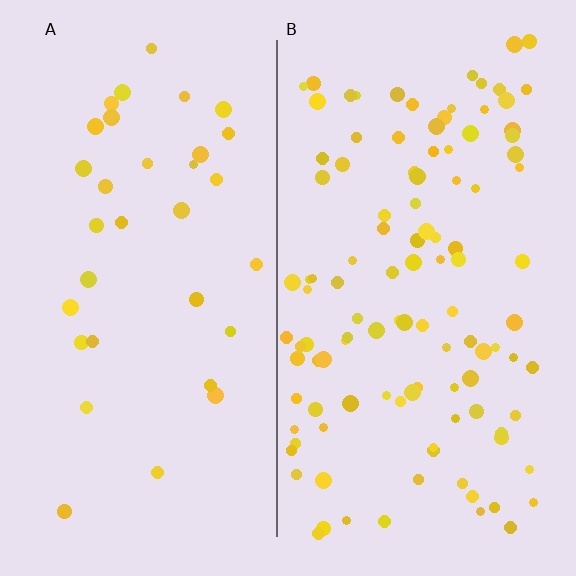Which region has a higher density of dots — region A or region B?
B (the right).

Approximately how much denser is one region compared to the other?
Approximately 3.4× — region B over region A.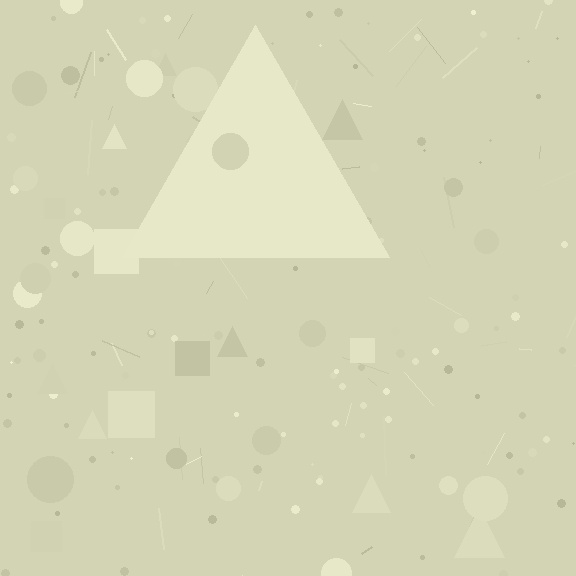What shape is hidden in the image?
A triangle is hidden in the image.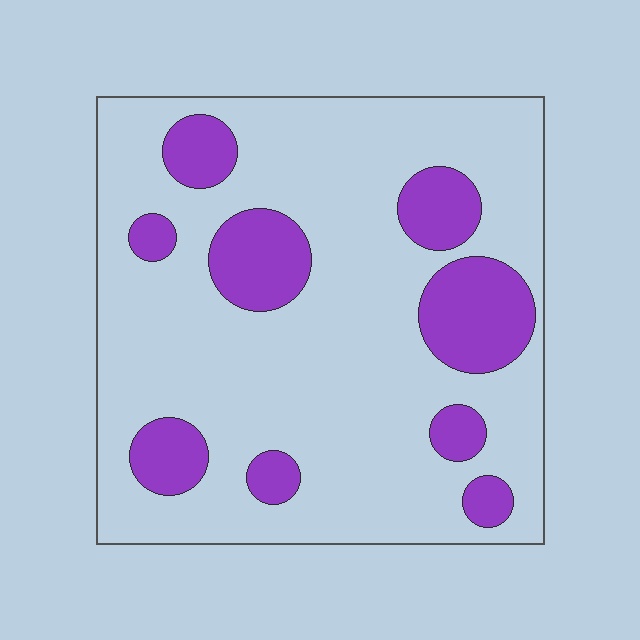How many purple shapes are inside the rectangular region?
9.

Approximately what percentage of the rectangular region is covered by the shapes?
Approximately 20%.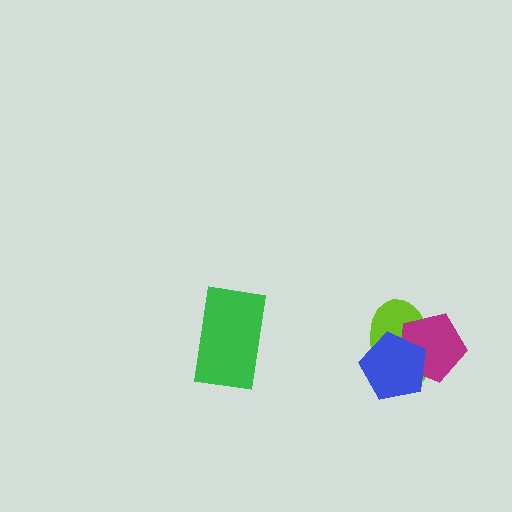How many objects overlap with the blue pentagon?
2 objects overlap with the blue pentagon.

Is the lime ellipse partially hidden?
Yes, it is partially covered by another shape.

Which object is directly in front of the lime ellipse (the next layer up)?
The magenta pentagon is directly in front of the lime ellipse.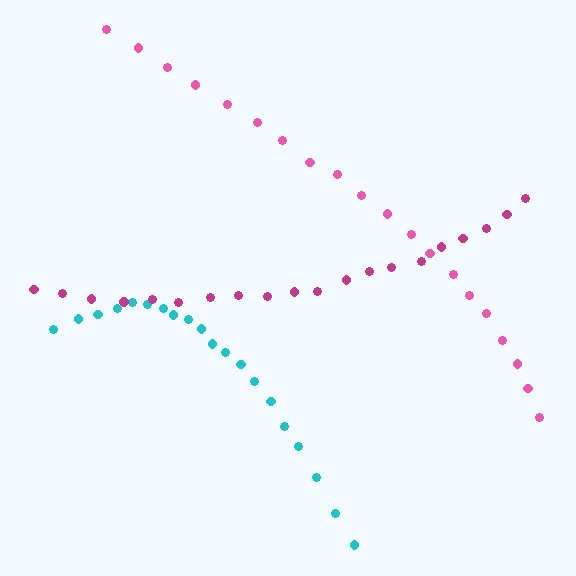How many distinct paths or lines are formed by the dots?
There are 3 distinct paths.